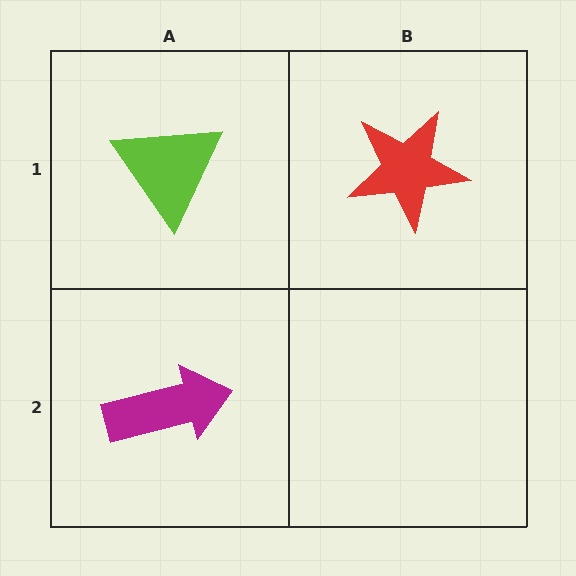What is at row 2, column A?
A magenta arrow.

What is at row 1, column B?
A red star.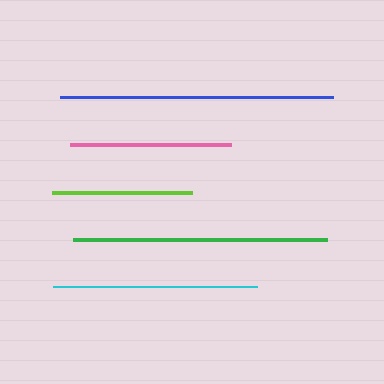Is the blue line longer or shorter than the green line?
The blue line is longer than the green line.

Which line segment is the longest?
The blue line is the longest at approximately 274 pixels.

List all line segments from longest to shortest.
From longest to shortest: blue, green, cyan, pink, lime.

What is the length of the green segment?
The green segment is approximately 254 pixels long.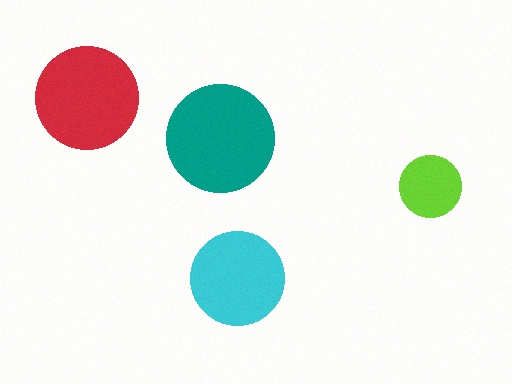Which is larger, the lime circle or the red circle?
The red one.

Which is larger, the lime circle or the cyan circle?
The cyan one.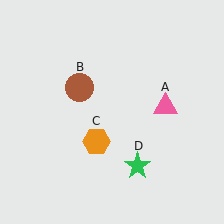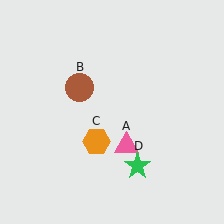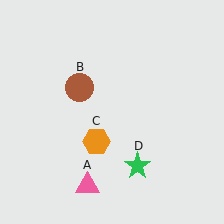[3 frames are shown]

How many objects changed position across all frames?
1 object changed position: pink triangle (object A).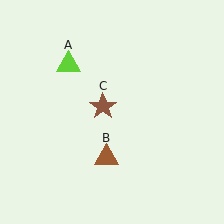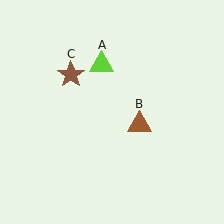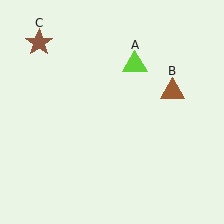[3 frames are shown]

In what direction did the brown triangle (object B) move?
The brown triangle (object B) moved up and to the right.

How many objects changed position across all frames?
3 objects changed position: lime triangle (object A), brown triangle (object B), brown star (object C).